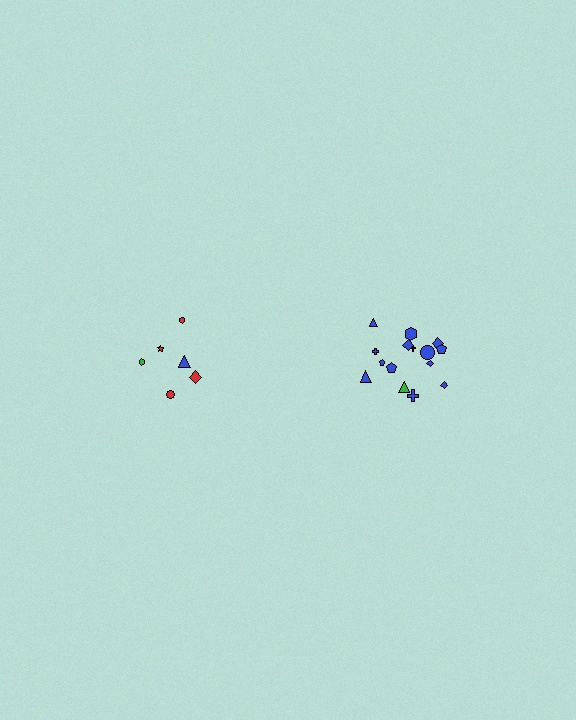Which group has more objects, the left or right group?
The right group.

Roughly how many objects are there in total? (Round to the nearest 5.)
Roughly 20 objects in total.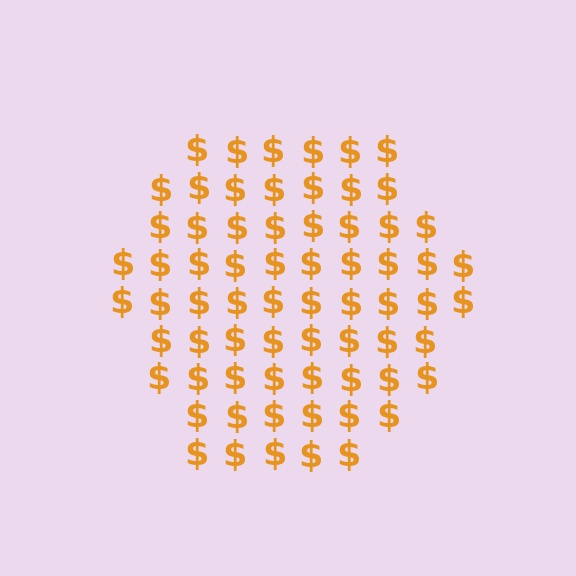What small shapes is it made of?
It is made of small dollar signs.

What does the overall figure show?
The overall figure shows a hexagon.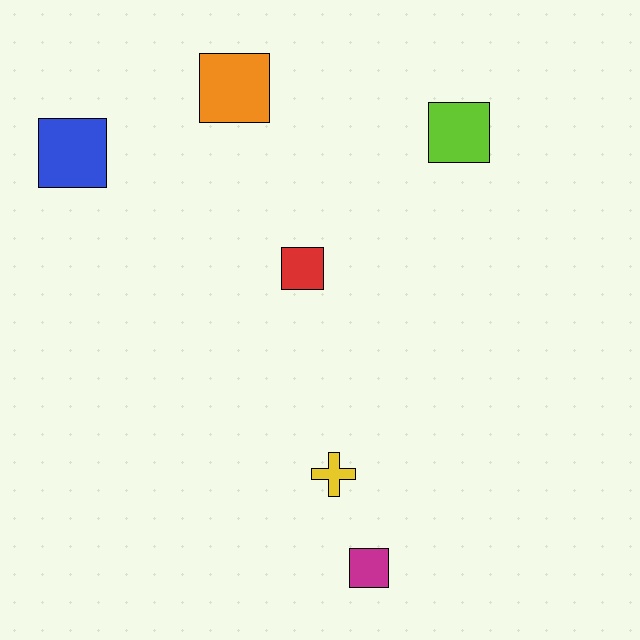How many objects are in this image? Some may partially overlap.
There are 6 objects.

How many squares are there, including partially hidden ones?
There are 5 squares.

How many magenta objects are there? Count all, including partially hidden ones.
There is 1 magenta object.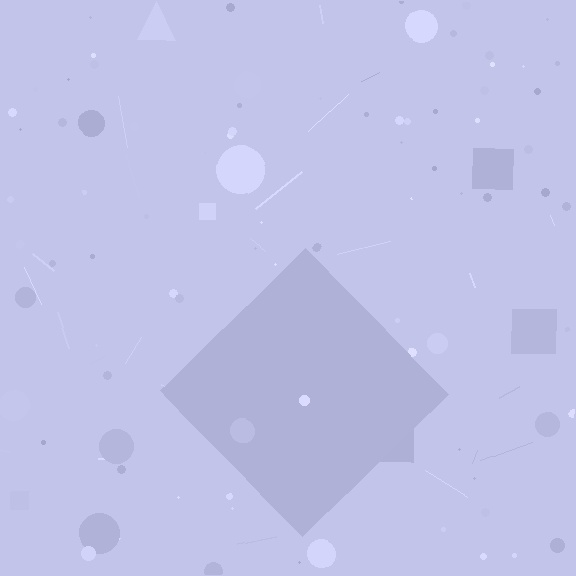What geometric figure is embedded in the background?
A diamond is embedded in the background.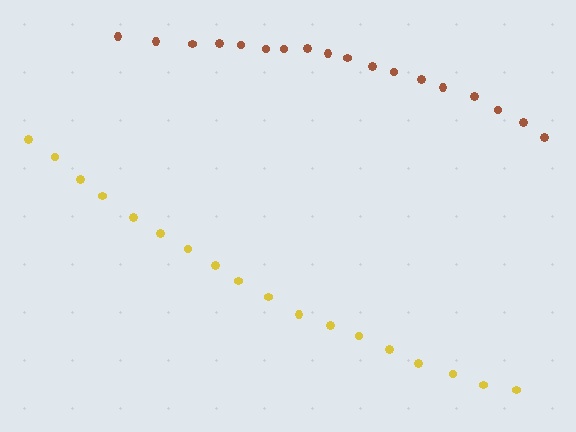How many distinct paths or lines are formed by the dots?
There are 2 distinct paths.